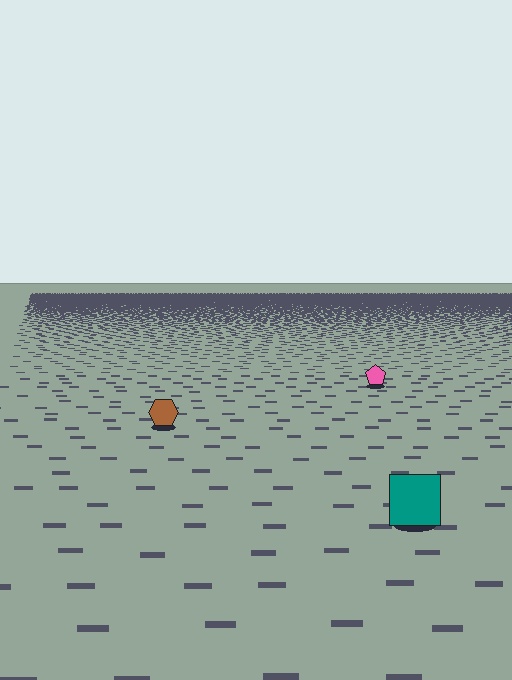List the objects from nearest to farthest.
From nearest to farthest: the teal square, the brown hexagon, the pink pentagon.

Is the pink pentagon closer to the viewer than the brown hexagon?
No. The brown hexagon is closer — you can tell from the texture gradient: the ground texture is coarser near it.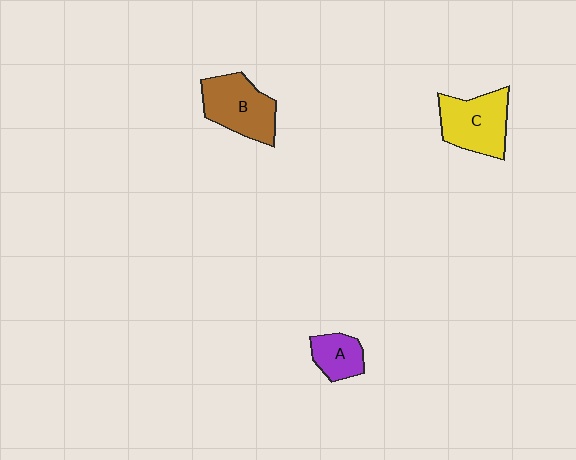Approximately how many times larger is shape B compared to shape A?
Approximately 1.8 times.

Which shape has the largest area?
Shape B (brown).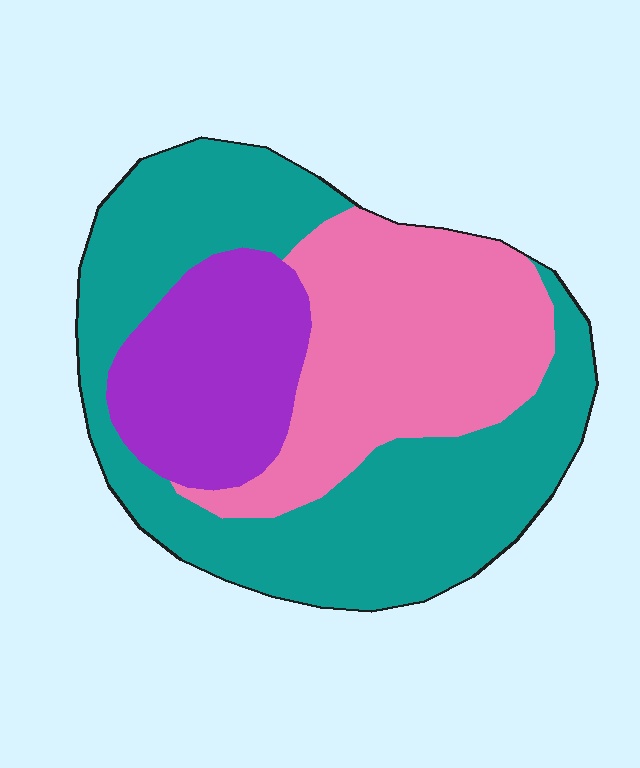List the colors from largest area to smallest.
From largest to smallest: teal, pink, purple.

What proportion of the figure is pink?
Pink covers 32% of the figure.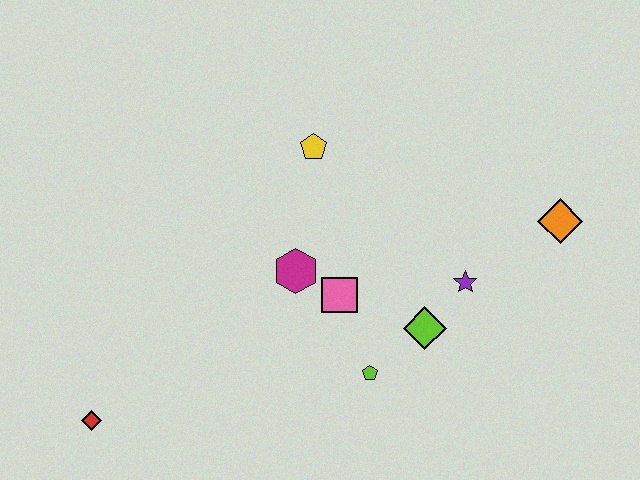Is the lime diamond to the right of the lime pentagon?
Yes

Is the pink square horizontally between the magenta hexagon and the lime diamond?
Yes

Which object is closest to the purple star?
The lime diamond is closest to the purple star.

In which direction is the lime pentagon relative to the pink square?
The lime pentagon is below the pink square.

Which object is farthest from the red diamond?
The orange diamond is farthest from the red diamond.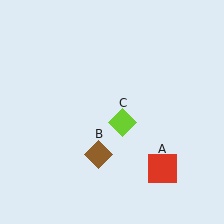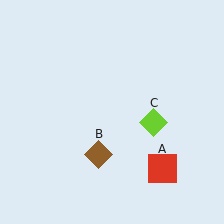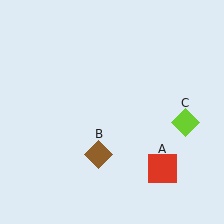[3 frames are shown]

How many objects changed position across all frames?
1 object changed position: lime diamond (object C).